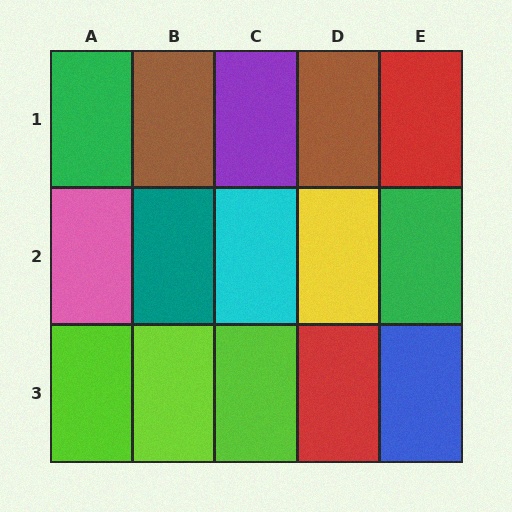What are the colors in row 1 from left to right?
Green, brown, purple, brown, red.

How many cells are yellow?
1 cell is yellow.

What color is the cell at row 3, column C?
Lime.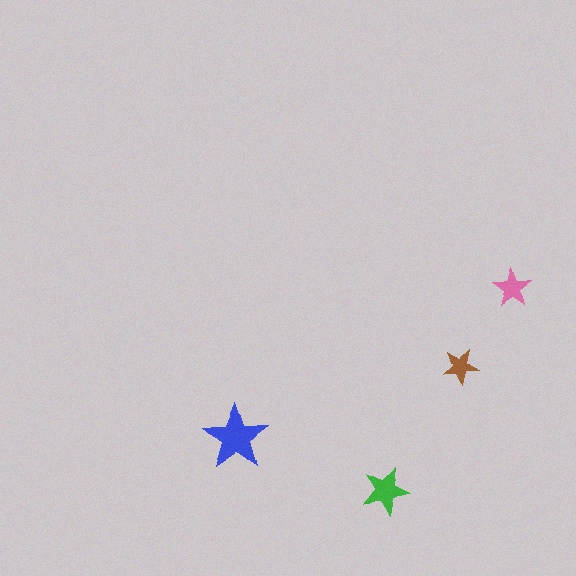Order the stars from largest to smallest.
the blue one, the green one, the pink one, the brown one.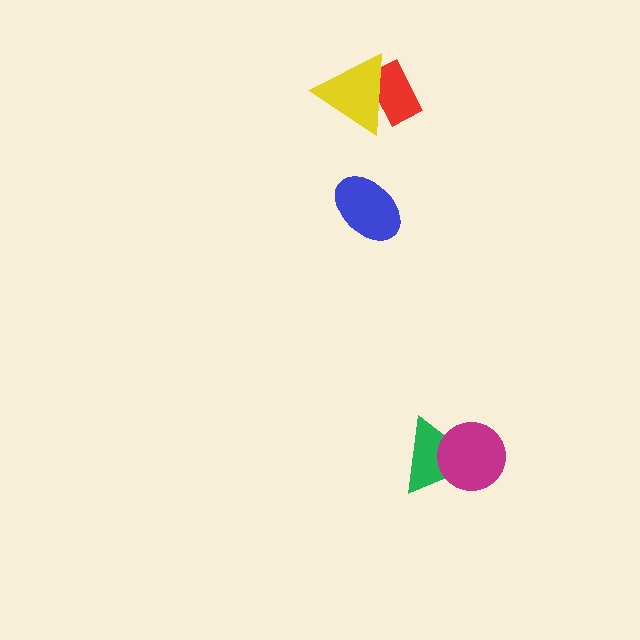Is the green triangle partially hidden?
Yes, it is partially covered by another shape.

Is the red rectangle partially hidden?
Yes, it is partially covered by another shape.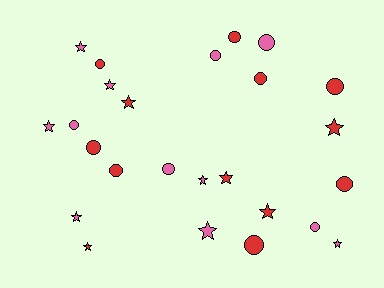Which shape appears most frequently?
Circle, with 13 objects.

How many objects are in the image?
There are 25 objects.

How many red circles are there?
There are 8 red circles.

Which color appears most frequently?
Red, with 13 objects.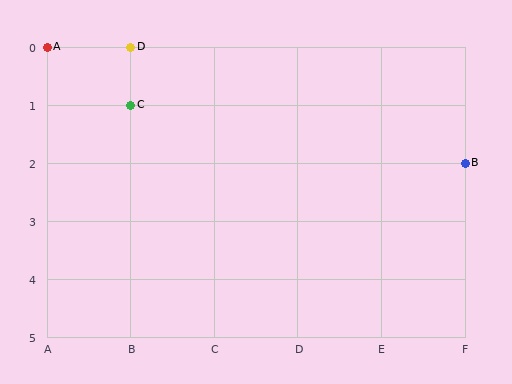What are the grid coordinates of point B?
Point B is at grid coordinates (F, 2).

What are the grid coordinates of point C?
Point C is at grid coordinates (B, 1).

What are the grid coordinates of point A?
Point A is at grid coordinates (A, 0).